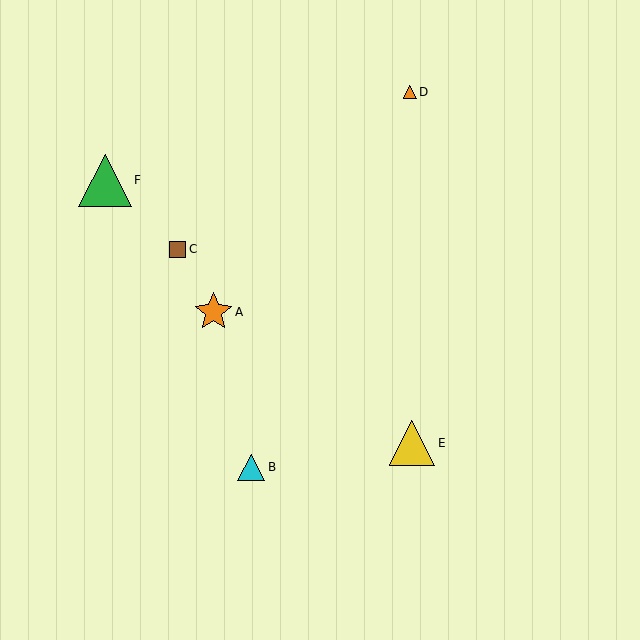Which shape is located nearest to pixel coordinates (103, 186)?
The green triangle (labeled F) at (105, 180) is nearest to that location.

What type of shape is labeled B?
Shape B is a cyan triangle.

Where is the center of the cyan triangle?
The center of the cyan triangle is at (251, 467).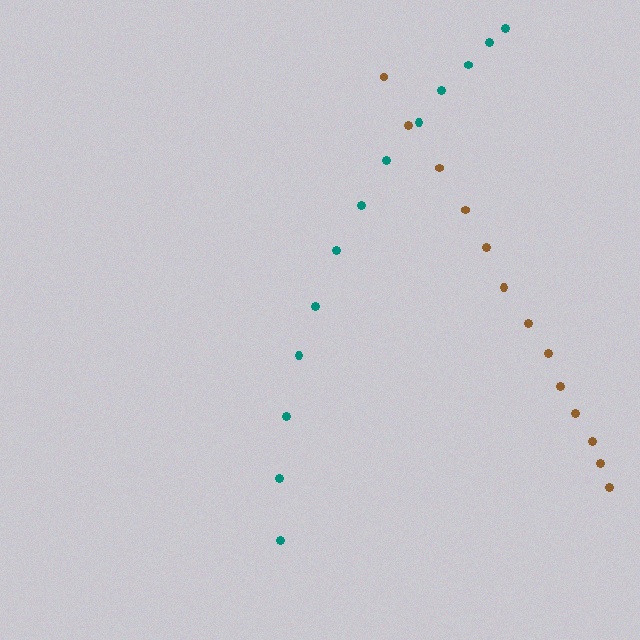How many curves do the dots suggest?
There are 2 distinct paths.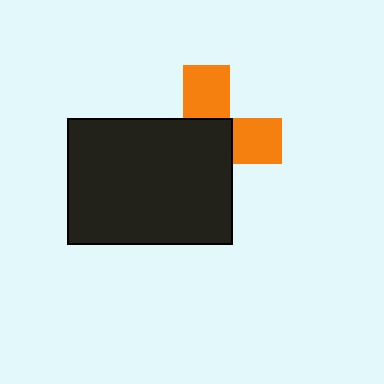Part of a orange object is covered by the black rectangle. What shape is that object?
It is a cross.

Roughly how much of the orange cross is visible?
A small part of it is visible (roughly 39%).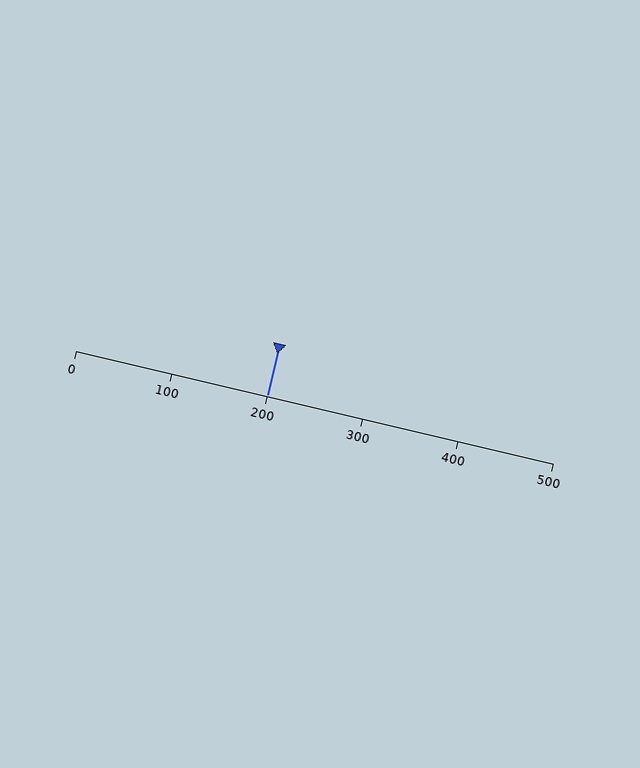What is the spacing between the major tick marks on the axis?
The major ticks are spaced 100 apart.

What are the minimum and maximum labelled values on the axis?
The axis runs from 0 to 500.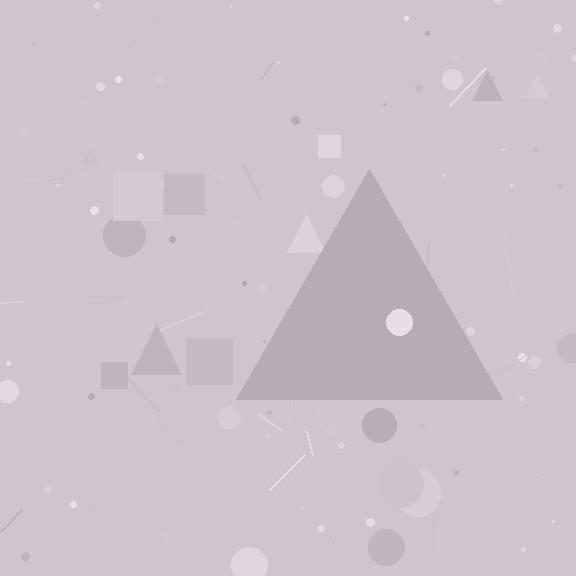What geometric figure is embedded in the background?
A triangle is embedded in the background.